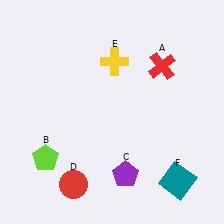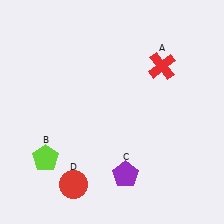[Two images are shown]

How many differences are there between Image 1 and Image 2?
There are 2 differences between the two images.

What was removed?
The teal square (F), the yellow cross (E) were removed in Image 2.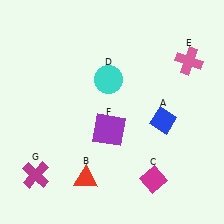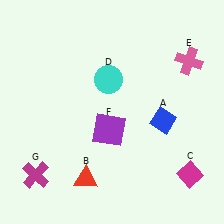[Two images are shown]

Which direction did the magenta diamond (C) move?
The magenta diamond (C) moved right.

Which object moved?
The magenta diamond (C) moved right.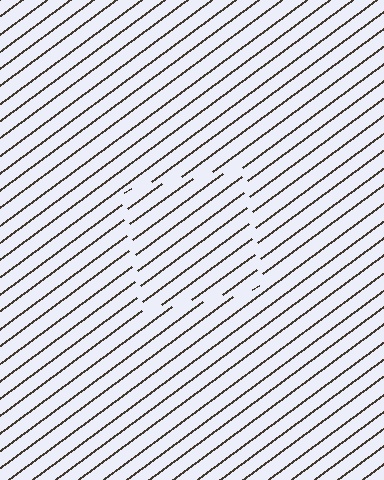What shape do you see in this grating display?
An illusory square. The interior of the shape contains the same grating, shifted by half a period — the contour is defined by the phase discontinuity where line-ends from the inner and outer gratings abut.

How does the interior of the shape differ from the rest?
The interior of the shape contains the same grating, shifted by half a period — the contour is defined by the phase discontinuity where line-ends from the inner and outer gratings abut.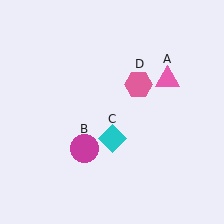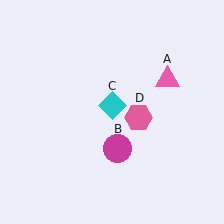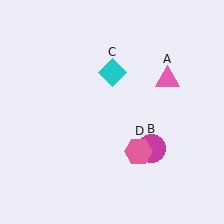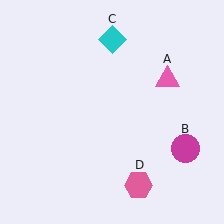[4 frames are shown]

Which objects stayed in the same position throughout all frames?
Pink triangle (object A) remained stationary.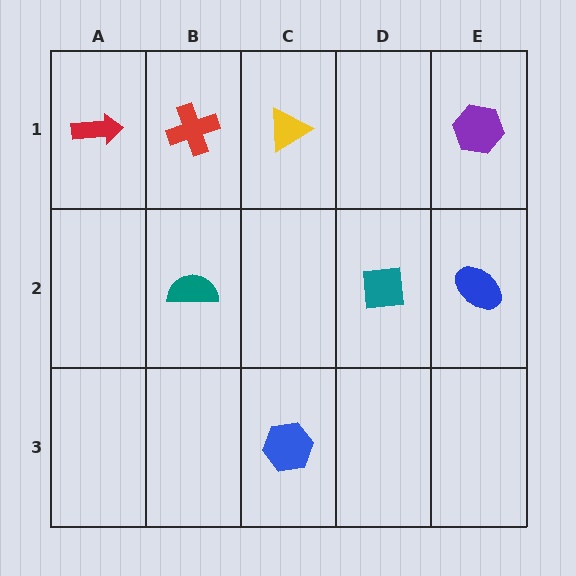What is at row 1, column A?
A red arrow.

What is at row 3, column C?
A blue hexagon.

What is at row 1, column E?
A purple hexagon.